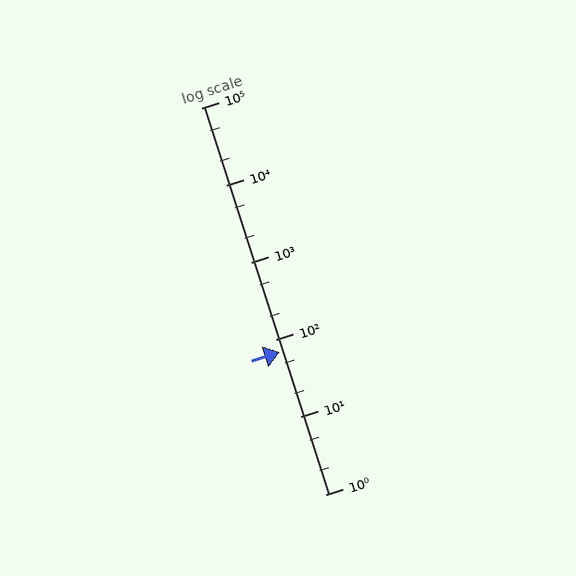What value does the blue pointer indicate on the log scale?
The pointer indicates approximately 70.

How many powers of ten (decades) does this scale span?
The scale spans 5 decades, from 1 to 100000.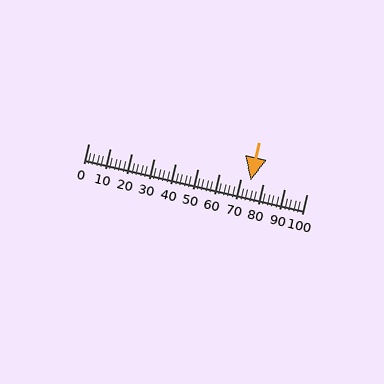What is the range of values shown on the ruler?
The ruler shows values from 0 to 100.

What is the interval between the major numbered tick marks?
The major tick marks are spaced 10 units apart.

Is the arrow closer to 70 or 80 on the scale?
The arrow is closer to 70.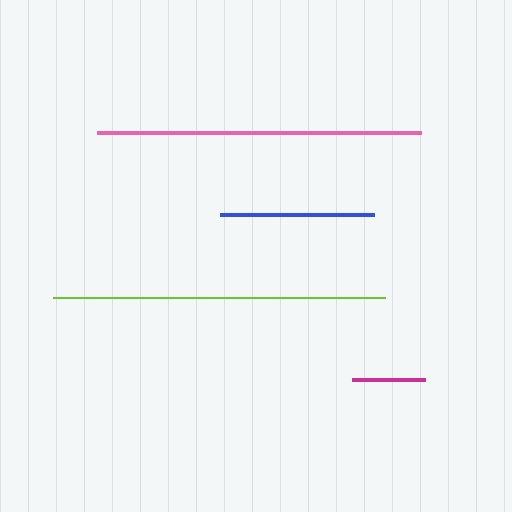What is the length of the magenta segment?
The magenta segment is approximately 73 pixels long.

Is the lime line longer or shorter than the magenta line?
The lime line is longer than the magenta line.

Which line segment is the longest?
The lime line is the longest at approximately 332 pixels.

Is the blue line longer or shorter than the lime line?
The lime line is longer than the blue line.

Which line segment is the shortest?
The magenta line is the shortest at approximately 73 pixels.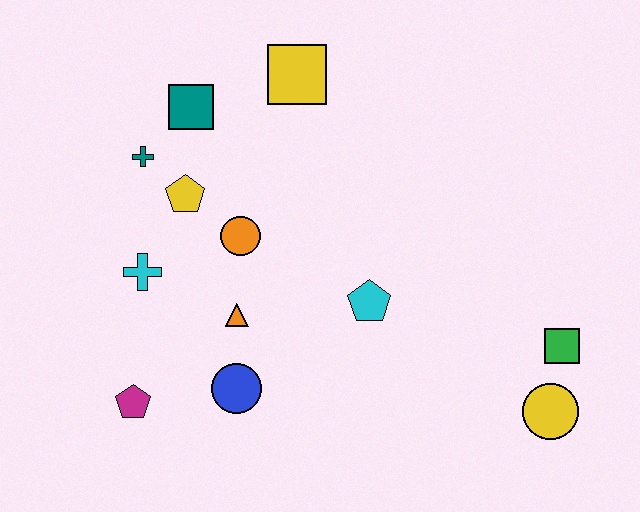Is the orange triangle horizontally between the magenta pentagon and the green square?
Yes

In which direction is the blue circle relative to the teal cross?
The blue circle is below the teal cross.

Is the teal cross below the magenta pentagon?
No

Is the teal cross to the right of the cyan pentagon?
No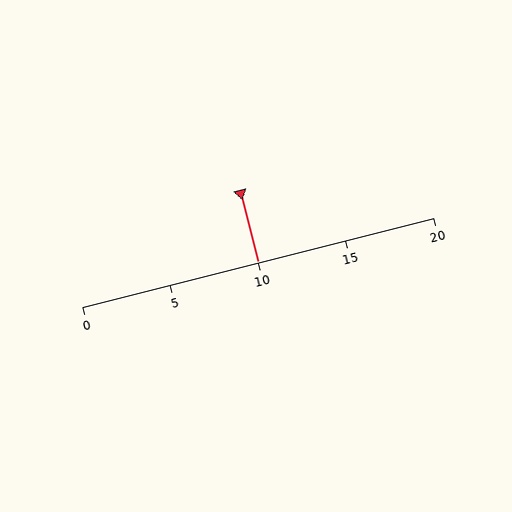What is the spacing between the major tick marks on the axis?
The major ticks are spaced 5 apart.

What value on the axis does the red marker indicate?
The marker indicates approximately 10.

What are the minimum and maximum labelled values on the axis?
The axis runs from 0 to 20.